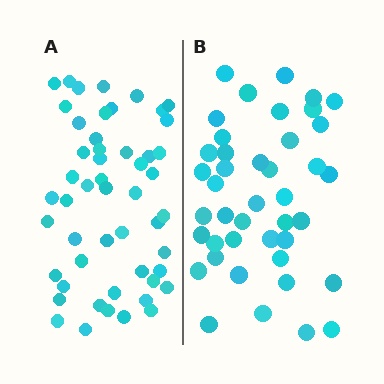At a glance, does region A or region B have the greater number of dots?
Region A (the left region) has more dots.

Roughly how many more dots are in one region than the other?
Region A has roughly 8 or so more dots than region B.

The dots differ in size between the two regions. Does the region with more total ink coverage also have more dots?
No. Region B has more total ink coverage because its dots are larger, but region A actually contains more individual dots. Total area can be misleading — the number of items is what matters here.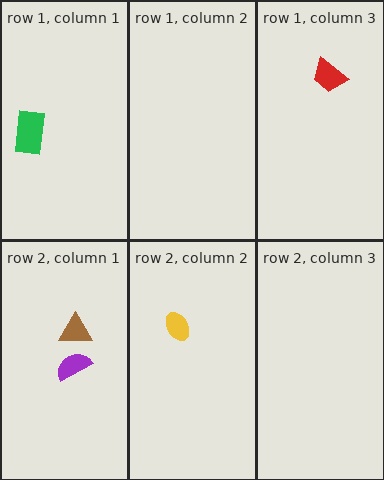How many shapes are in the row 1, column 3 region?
1.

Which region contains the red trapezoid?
The row 1, column 3 region.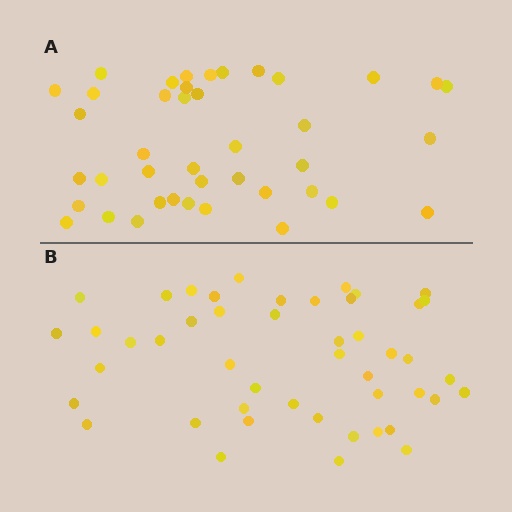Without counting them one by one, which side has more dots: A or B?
Region B (the bottom region) has more dots.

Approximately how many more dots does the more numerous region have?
Region B has about 6 more dots than region A.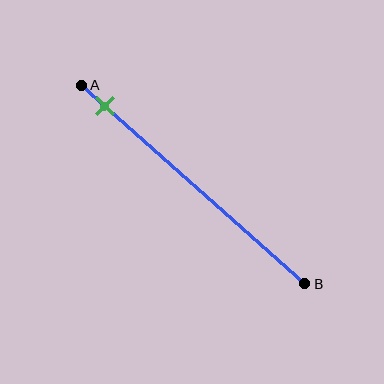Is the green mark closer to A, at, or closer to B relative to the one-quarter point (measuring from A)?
The green mark is closer to point A than the one-quarter point of segment AB.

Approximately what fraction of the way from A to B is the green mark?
The green mark is approximately 10% of the way from A to B.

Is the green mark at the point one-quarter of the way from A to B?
No, the mark is at about 10% from A, not at the 25% one-quarter point.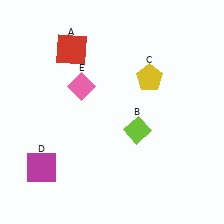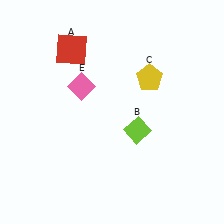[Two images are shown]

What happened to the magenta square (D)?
The magenta square (D) was removed in Image 2. It was in the bottom-left area of Image 1.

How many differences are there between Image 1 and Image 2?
There is 1 difference between the two images.